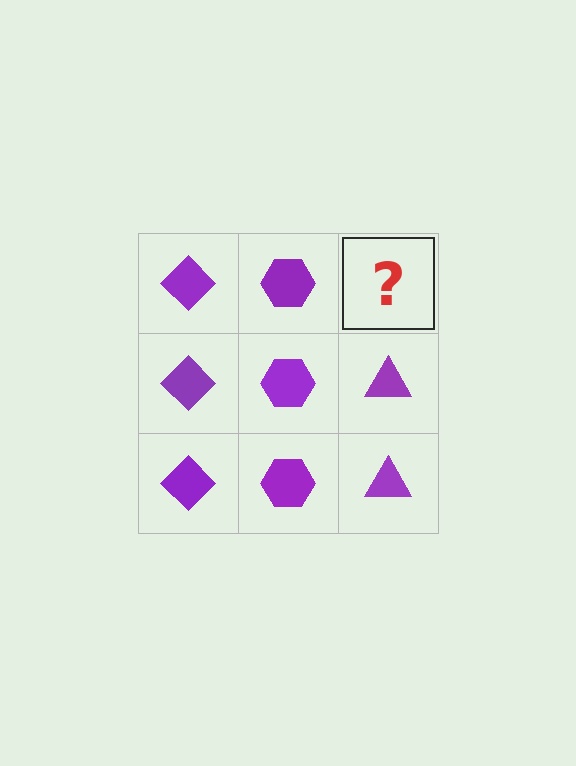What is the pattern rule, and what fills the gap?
The rule is that each column has a consistent shape. The gap should be filled with a purple triangle.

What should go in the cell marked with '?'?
The missing cell should contain a purple triangle.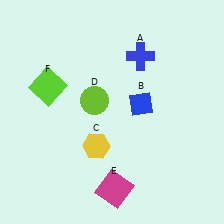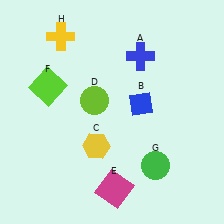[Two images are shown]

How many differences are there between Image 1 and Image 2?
There are 2 differences between the two images.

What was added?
A green circle (G), a yellow cross (H) were added in Image 2.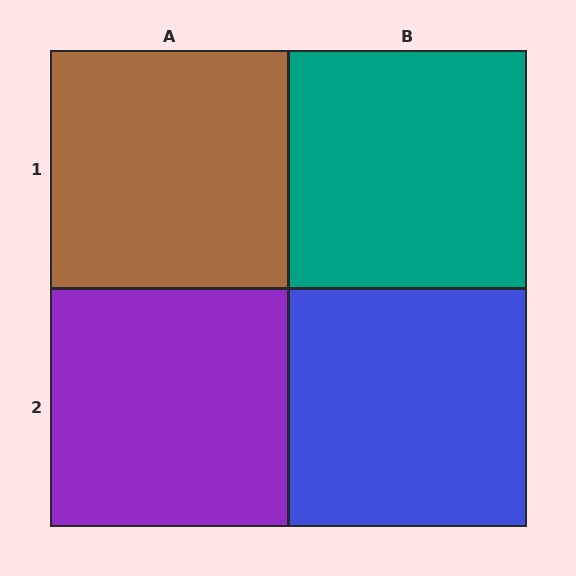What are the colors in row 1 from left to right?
Brown, teal.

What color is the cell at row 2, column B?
Blue.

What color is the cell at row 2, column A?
Purple.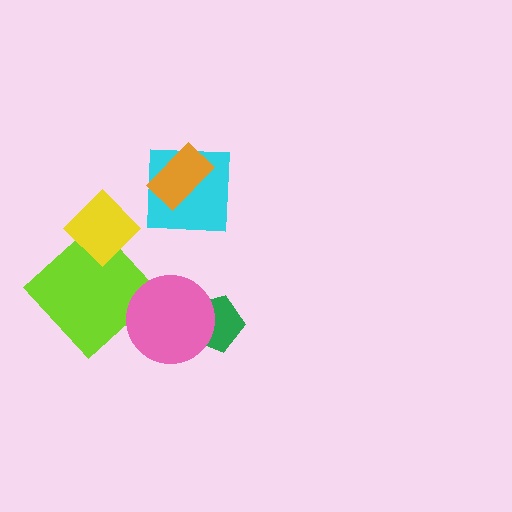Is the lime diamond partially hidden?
Yes, it is partially covered by another shape.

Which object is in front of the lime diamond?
The yellow diamond is in front of the lime diamond.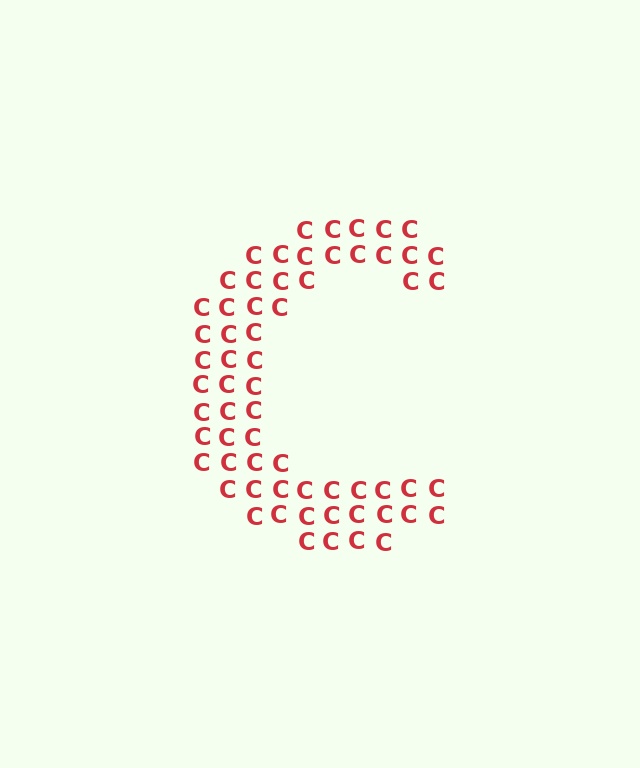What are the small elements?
The small elements are letter C's.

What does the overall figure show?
The overall figure shows the letter C.